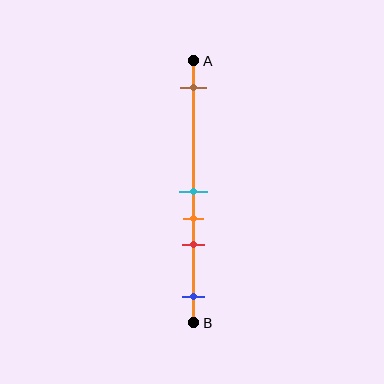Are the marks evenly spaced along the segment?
No, the marks are not evenly spaced.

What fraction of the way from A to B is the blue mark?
The blue mark is approximately 90% (0.9) of the way from A to B.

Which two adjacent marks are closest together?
The cyan and orange marks are the closest adjacent pair.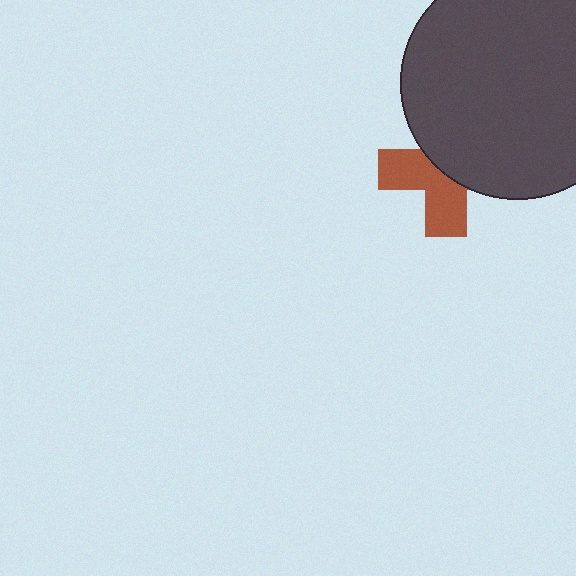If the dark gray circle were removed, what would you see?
You would see the complete brown cross.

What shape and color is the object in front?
The object in front is a dark gray circle.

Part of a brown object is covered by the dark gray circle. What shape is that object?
It is a cross.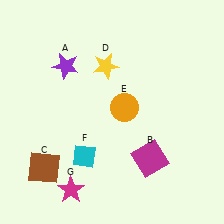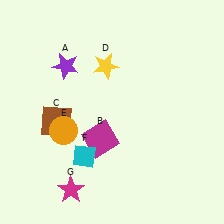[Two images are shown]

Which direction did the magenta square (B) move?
The magenta square (B) moved left.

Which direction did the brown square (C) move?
The brown square (C) moved up.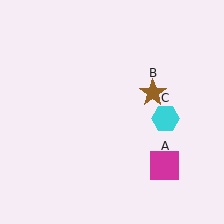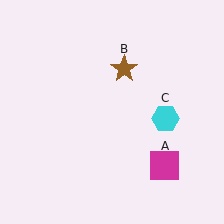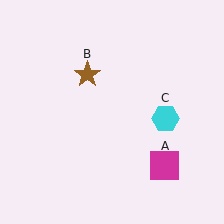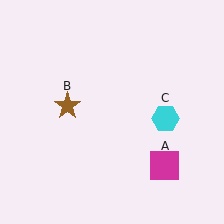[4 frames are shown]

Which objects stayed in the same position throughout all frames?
Magenta square (object A) and cyan hexagon (object C) remained stationary.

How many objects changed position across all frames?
1 object changed position: brown star (object B).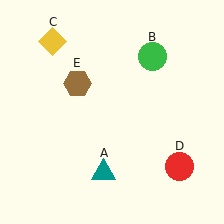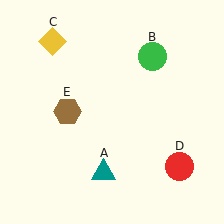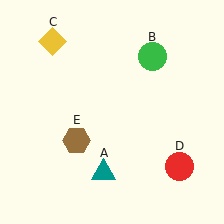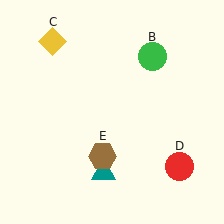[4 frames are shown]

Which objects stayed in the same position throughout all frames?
Teal triangle (object A) and green circle (object B) and yellow diamond (object C) and red circle (object D) remained stationary.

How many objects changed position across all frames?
1 object changed position: brown hexagon (object E).